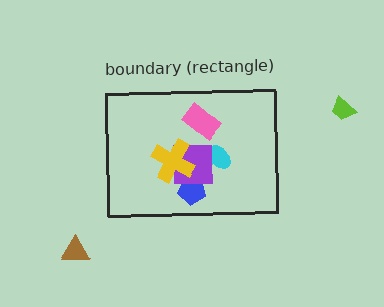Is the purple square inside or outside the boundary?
Inside.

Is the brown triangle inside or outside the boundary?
Outside.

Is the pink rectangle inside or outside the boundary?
Inside.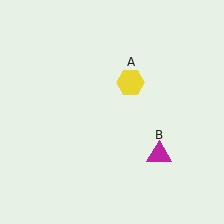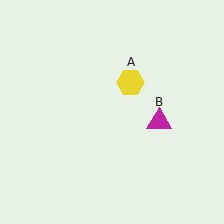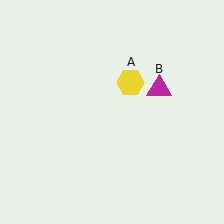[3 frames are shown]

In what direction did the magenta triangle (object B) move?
The magenta triangle (object B) moved up.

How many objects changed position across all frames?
1 object changed position: magenta triangle (object B).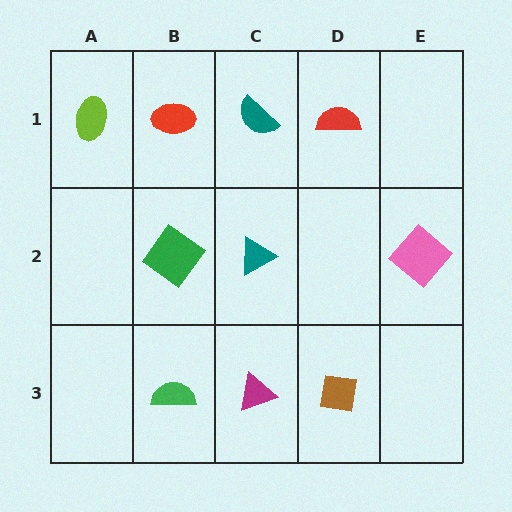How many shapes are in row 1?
4 shapes.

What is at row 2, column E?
A pink diamond.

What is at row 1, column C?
A teal semicircle.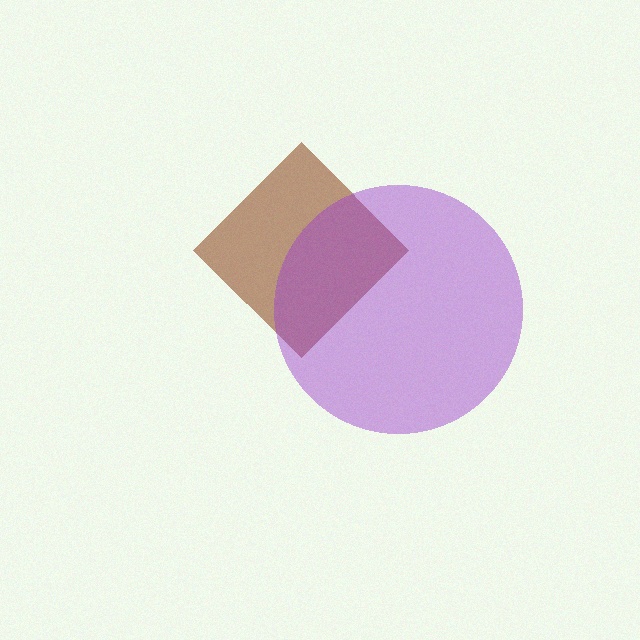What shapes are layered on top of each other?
The layered shapes are: a brown diamond, a purple circle.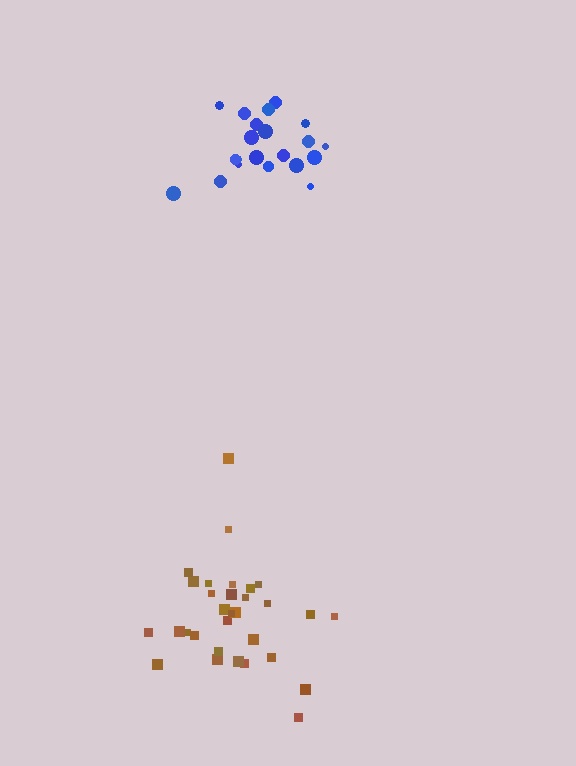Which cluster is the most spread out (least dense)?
Brown.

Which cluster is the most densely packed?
Blue.